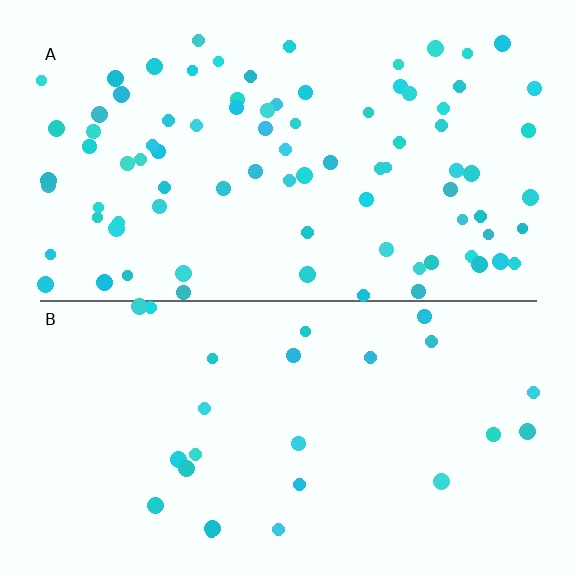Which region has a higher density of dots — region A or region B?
A (the top).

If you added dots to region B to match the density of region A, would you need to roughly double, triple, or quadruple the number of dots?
Approximately triple.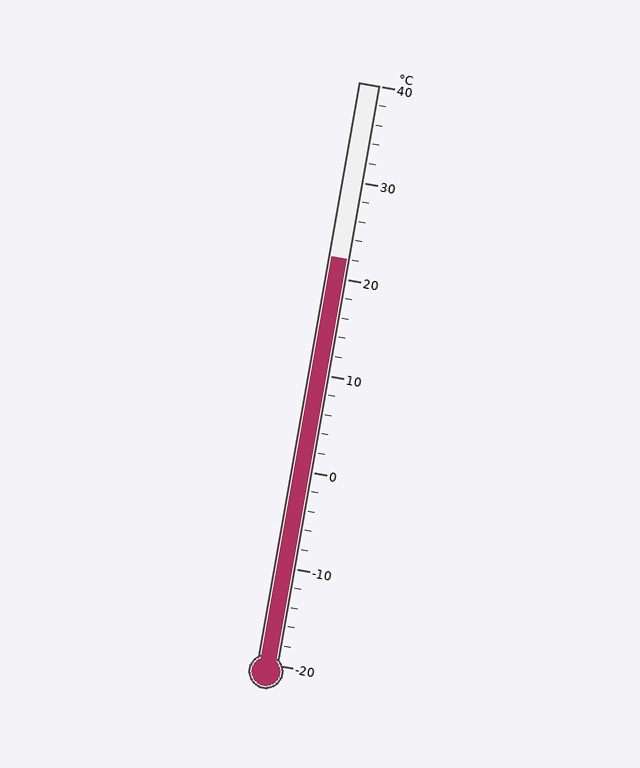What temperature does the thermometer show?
The thermometer shows approximately 22°C.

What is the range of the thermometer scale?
The thermometer scale ranges from -20°C to 40°C.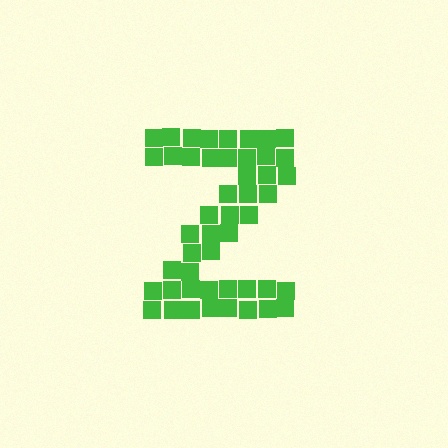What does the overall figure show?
The overall figure shows the letter Z.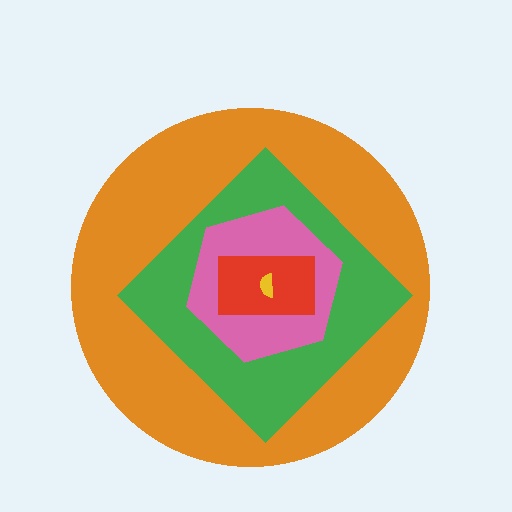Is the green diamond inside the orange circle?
Yes.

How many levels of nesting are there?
5.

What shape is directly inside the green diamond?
The pink hexagon.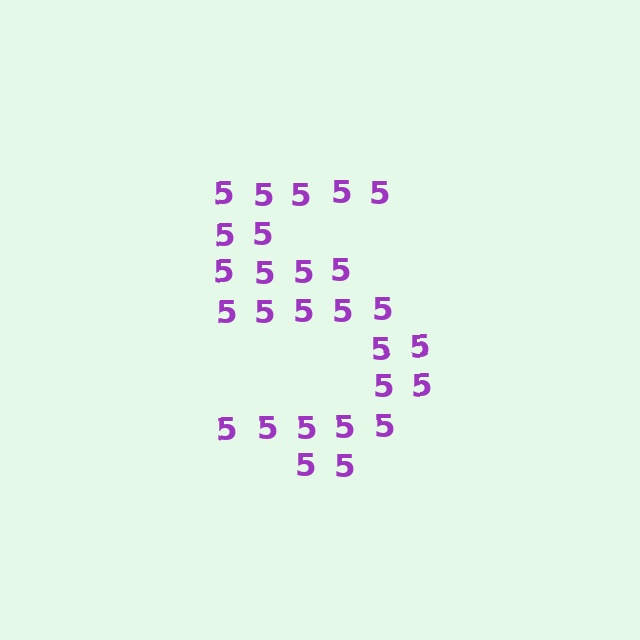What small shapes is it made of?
It is made of small digit 5's.